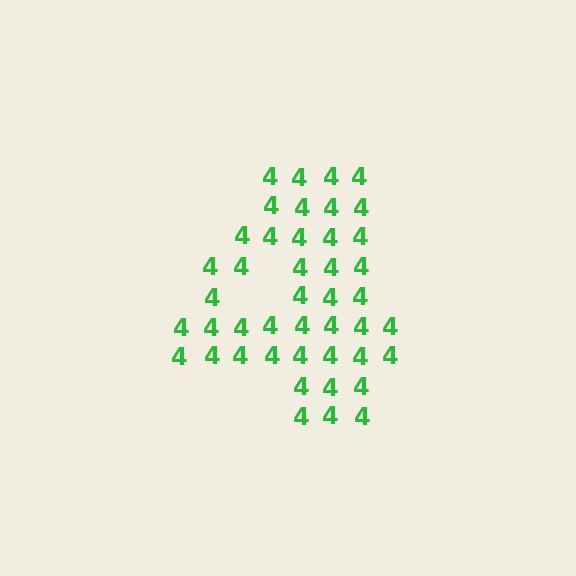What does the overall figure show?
The overall figure shows the digit 4.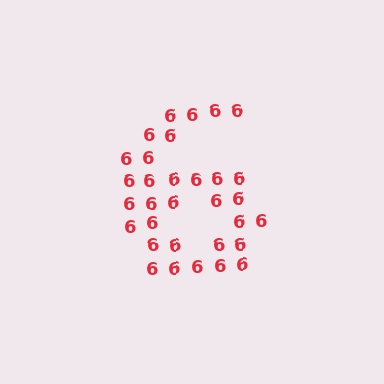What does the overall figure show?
The overall figure shows the digit 6.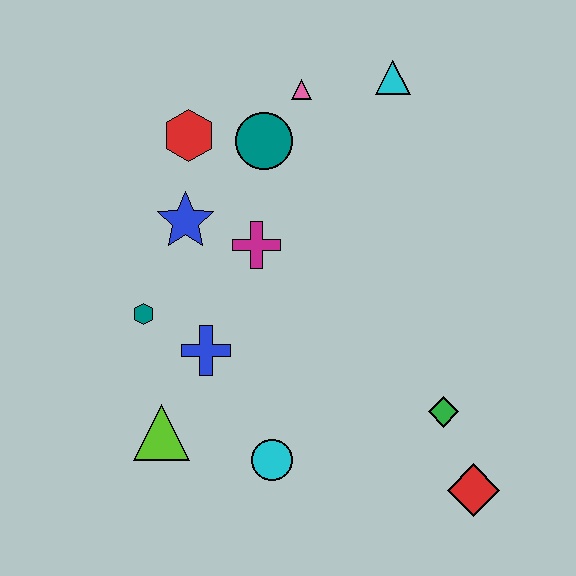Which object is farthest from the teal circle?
The red diamond is farthest from the teal circle.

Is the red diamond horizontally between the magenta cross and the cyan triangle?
No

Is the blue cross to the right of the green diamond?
No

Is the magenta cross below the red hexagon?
Yes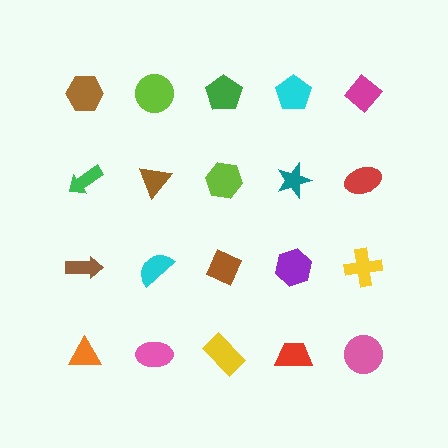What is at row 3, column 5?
A yellow cross.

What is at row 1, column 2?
A lime circle.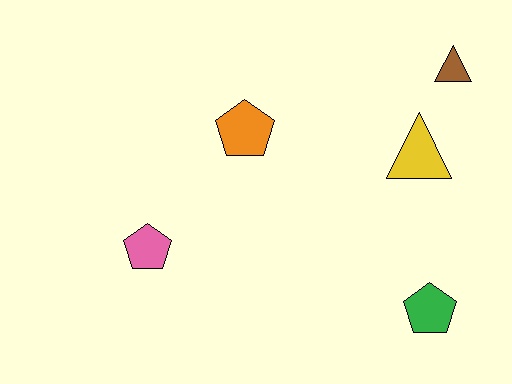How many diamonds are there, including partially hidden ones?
There are no diamonds.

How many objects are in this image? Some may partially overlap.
There are 5 objects.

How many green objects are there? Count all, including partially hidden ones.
There is 1 green object.